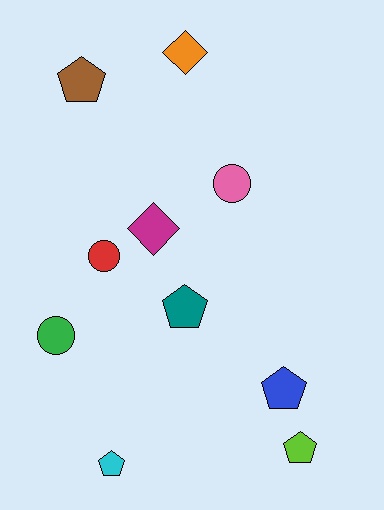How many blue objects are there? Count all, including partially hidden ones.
There is 1 blue object.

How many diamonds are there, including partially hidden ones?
There are 2 diamonds.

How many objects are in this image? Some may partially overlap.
There are 10 objects.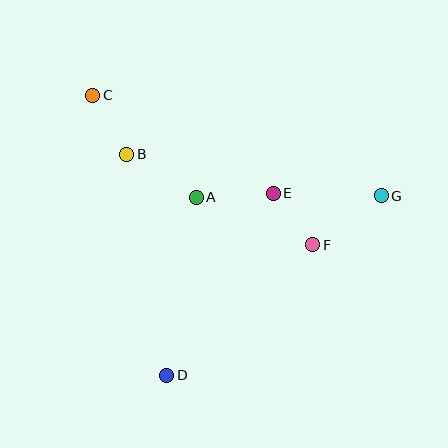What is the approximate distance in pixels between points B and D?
The distance between B and D is approximately 225 pixels.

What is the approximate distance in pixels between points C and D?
The distance between C and D is approximately 289 pixels.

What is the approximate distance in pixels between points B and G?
The distance between B and G is approximately 258 pixels.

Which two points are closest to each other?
Points E and F are closest to each other.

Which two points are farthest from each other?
Points C and G are farthest from each other.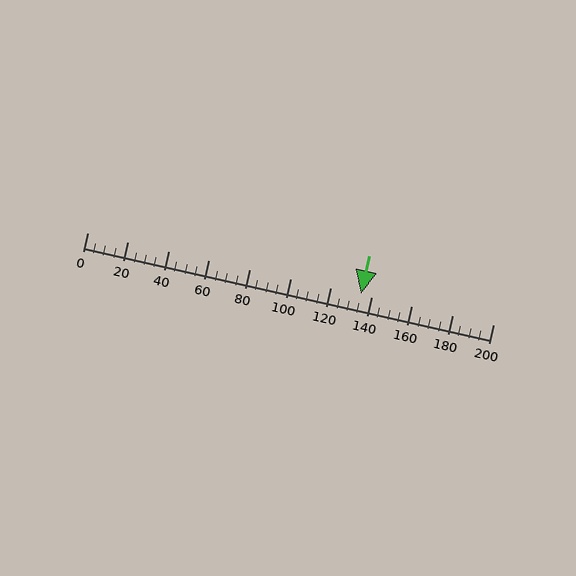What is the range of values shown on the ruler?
The ruler shows values from 0 to 200.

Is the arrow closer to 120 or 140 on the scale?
The arrow is closer to 140.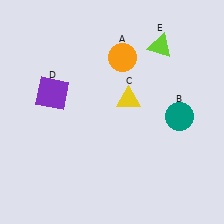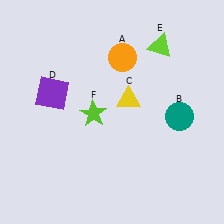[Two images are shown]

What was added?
A lime star (F) was added in Image 2.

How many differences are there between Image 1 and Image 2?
There is 1 difference between the two images.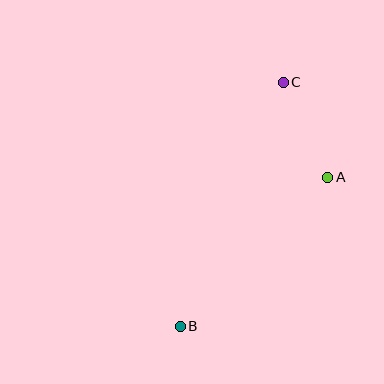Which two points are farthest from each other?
Points B and C are farthest from each other.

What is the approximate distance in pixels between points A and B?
The distance between A and B is approximately 210 pixels.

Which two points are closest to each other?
Points A and C are closest to each other.